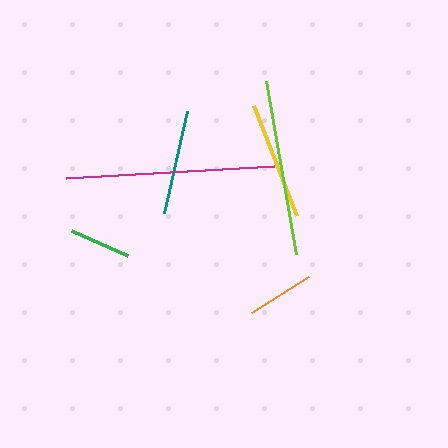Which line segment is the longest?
The magenta line is the longest at approximately 208 pixels.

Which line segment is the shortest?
The green line is the shortest at approximately 61 pixels.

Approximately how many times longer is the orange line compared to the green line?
The orange line is approximately 1.1 times the length of the green line.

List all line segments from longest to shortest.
From longest to shortest: magenta, lime, yellow, teal, orange, green.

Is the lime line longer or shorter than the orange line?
The lime line is longer than the orange line.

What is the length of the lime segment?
The lime segment is approximately 176 pixels long.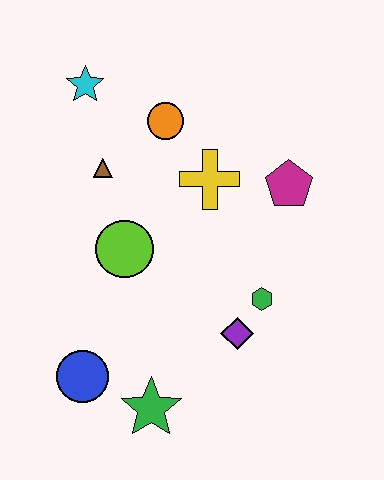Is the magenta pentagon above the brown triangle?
No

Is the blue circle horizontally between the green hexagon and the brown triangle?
No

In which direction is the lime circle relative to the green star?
The lime circle is above the green star.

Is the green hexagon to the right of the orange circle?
Yes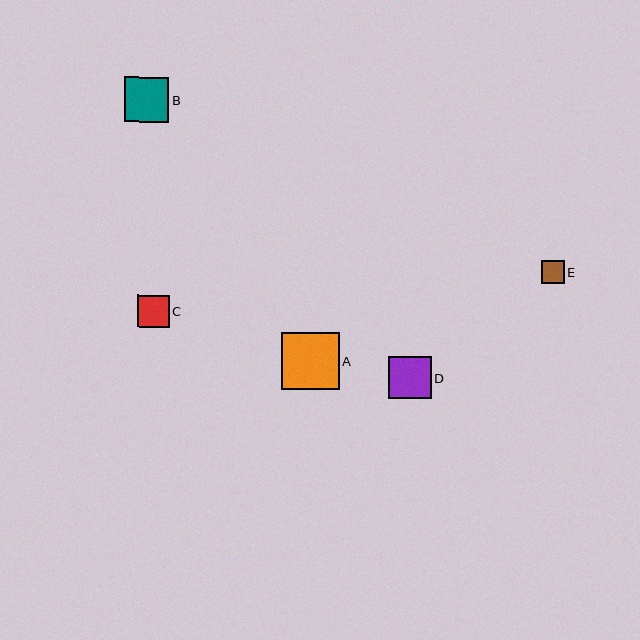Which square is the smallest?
Square E is the smallest with a size of approximately 22 pixels.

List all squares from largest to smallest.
From largest to smallest: A, B, D, C, E.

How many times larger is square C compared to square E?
Square C is approximately 1.4 times the size of square E.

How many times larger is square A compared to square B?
Square A is approximately 1.3 times the size of square B.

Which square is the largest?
Square A is the largest with a size of approximately 57 pixels.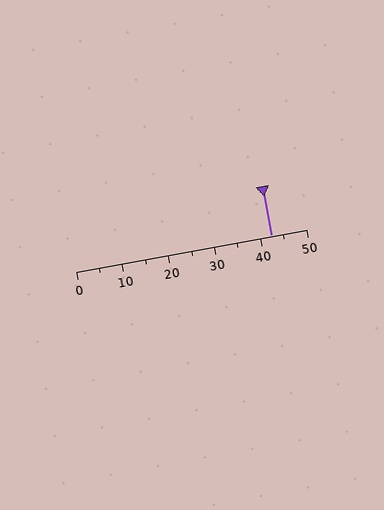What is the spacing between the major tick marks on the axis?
The major ticks are spaced 10 apart.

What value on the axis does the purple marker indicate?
The marker indicates approximately 42.5.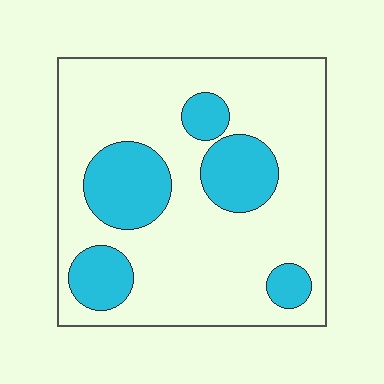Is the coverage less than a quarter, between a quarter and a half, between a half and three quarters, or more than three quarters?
Less than a quarter.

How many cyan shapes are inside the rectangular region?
5.